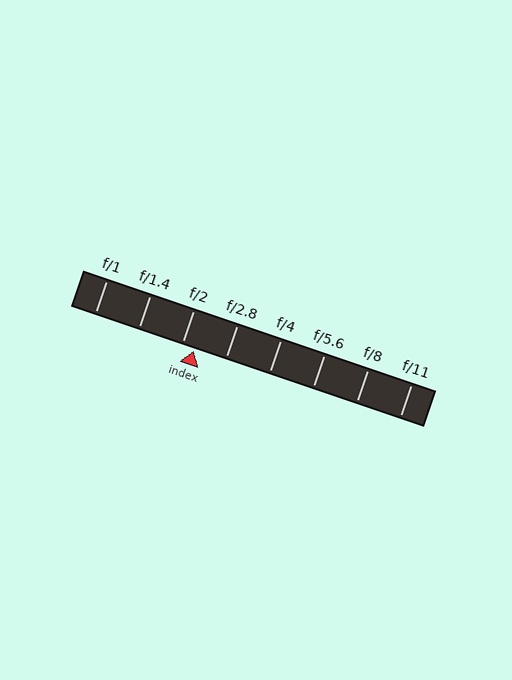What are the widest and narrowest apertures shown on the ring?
The widest aperture shown is f/1 and the narrowest is f/11.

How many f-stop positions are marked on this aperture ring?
There are 8 f-stop positions marked.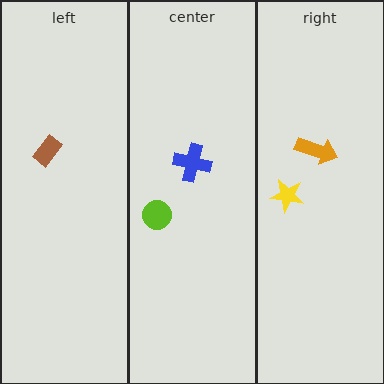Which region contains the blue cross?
The center region.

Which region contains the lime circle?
The center region.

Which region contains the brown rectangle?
The left region.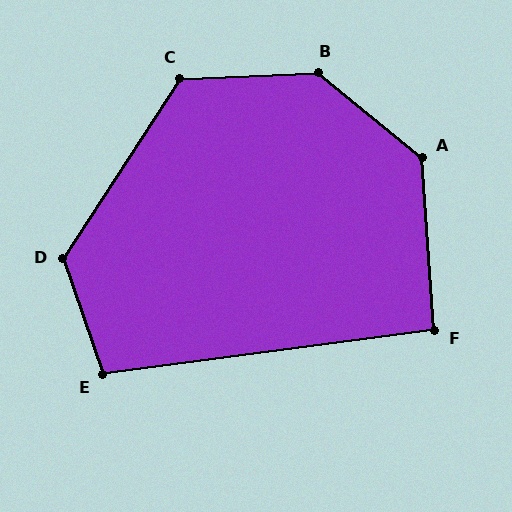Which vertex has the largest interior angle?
B, at approximately 139 degrees.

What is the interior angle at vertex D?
Approximately 128 degrees (obtuse).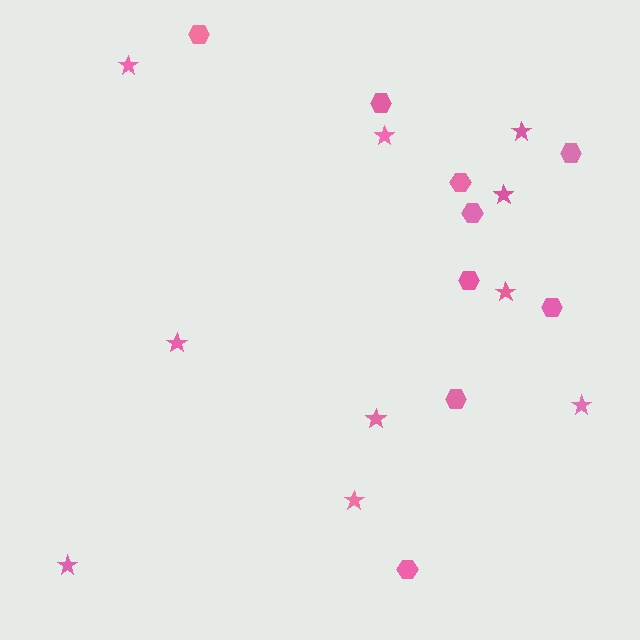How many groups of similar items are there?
There are 2 groups: one group of stars (10) and one group of hexagons (9).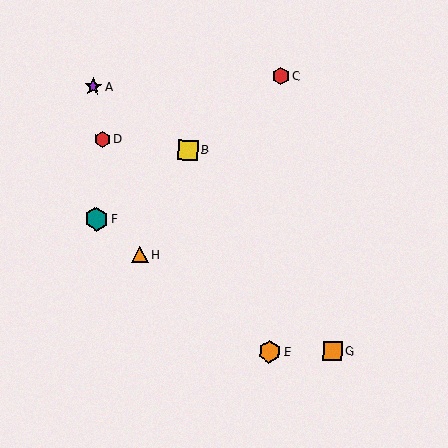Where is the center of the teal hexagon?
The center of the teal hexagon is at (96, 219).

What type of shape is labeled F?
Shape F is a teal hexagon.